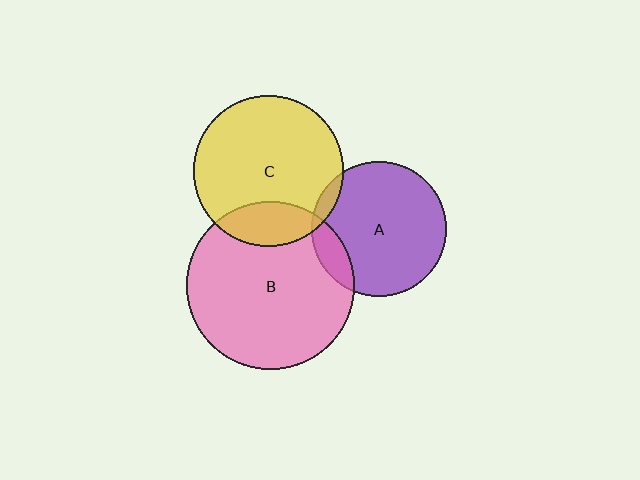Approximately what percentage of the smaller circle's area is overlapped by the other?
Approximately 10%.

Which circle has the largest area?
Circle B (pink).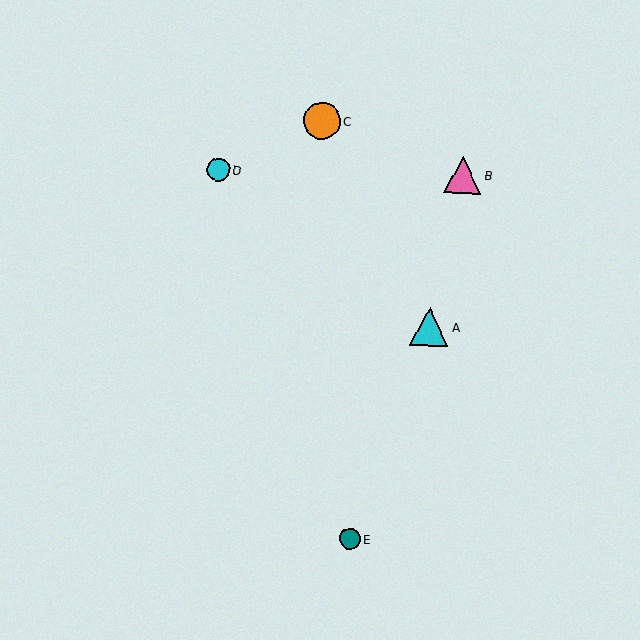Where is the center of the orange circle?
The center of the orange circle is at (322, 121).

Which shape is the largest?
The cyan triangle (labeled A) is the largest.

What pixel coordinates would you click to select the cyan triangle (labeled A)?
Click at (429, 326) to select the cyan triangle A.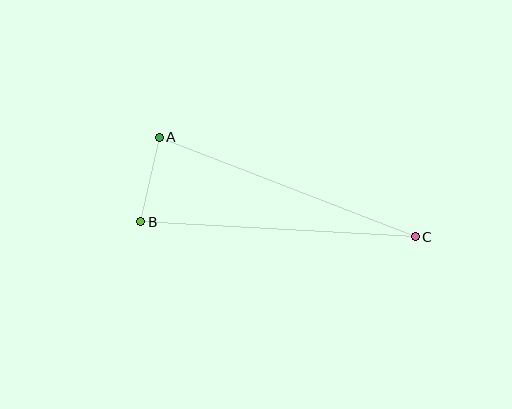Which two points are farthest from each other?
Points B and C are farthest from each other.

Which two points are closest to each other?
Points A and B are closest to each other.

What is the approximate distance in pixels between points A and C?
The distance between A and C is approximately 275 pixels.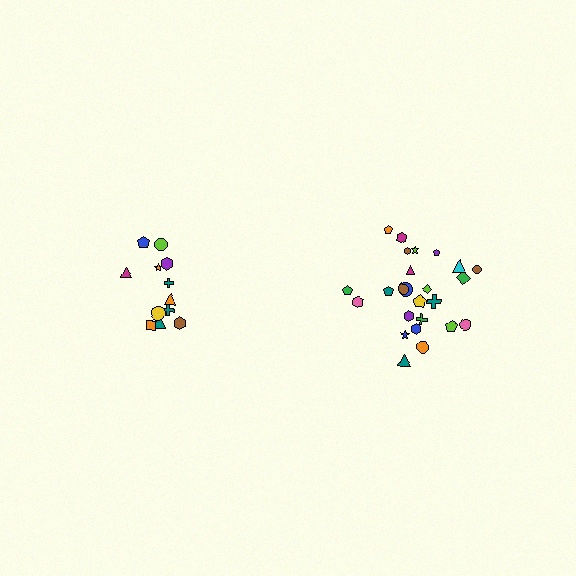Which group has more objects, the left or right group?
The right group.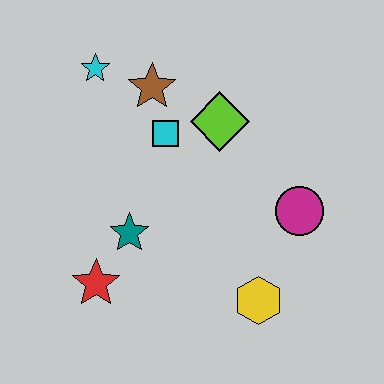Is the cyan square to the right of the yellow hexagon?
No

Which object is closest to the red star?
The teal star is closest to the red star.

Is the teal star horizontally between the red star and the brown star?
Yes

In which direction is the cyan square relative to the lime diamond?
The cyan square is to the left of the lime diamond.